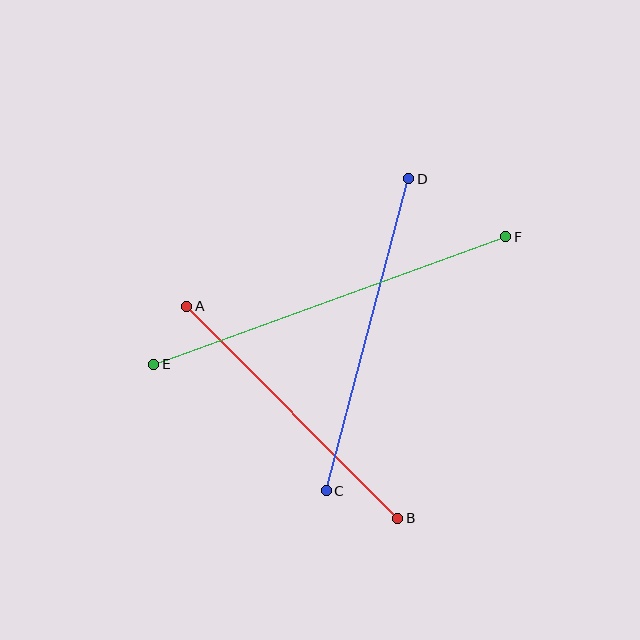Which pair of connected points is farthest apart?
Points E and F are farthest apart.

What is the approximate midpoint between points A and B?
The midpoint is at approximately (292, 412) pixels.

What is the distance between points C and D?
The distance is approximately 323 pixels.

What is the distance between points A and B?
The distance is approximately 299 pixels.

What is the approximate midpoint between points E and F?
The midpoint is at approximately (330, 300) pixels.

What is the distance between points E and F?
The distance is approximately 374 pixels.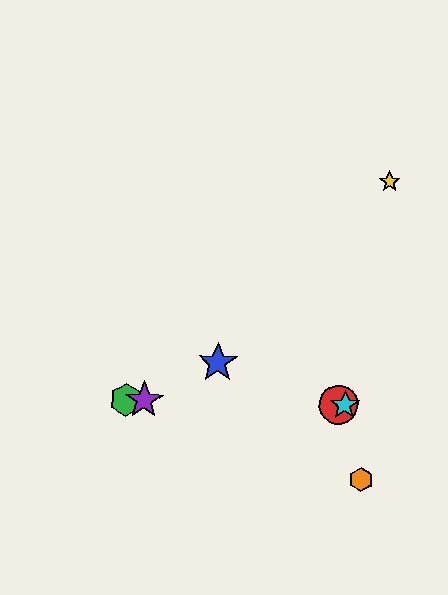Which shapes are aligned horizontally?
The red circle, the green hexagon, the purple star, the cyan star are aligned horizontally.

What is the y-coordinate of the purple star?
The purple star is at y≈400.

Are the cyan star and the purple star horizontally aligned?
Yes, both are at y≈405.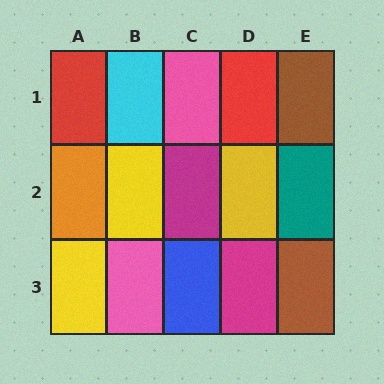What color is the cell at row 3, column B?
Pink.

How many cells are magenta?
2 cells are magenta.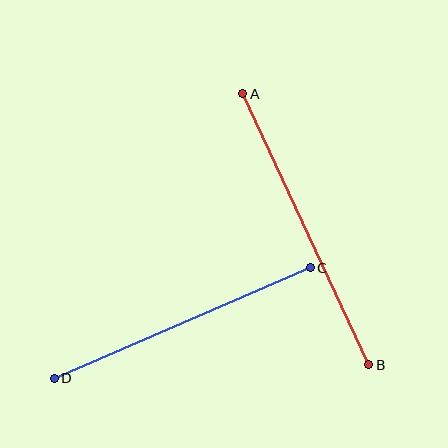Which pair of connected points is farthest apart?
Points A and B are farthest apart.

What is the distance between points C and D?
The distance is approximately 279 pixels.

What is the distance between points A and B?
The distance is approximately 299 pixels.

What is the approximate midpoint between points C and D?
The midpoint is at approximately (182, 323) pixels.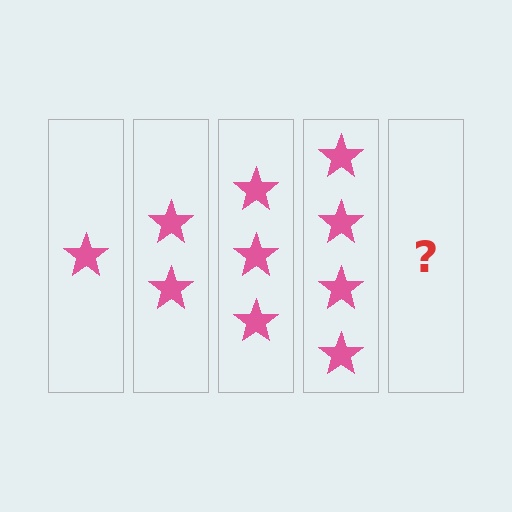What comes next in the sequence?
The next element should be 5 stars.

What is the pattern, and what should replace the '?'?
The pattern is that each step adds one more star. The '?' should be 5 stars.